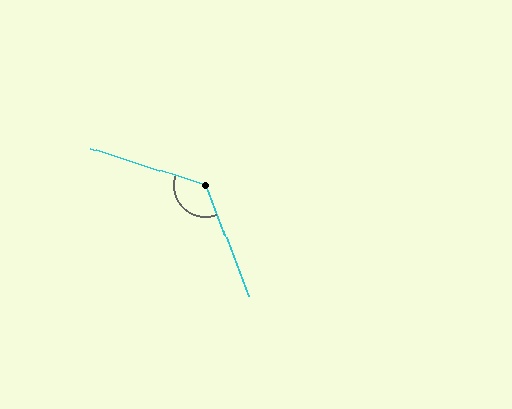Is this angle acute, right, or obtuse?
It is obtuse.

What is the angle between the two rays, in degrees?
Approximately 129 degrees.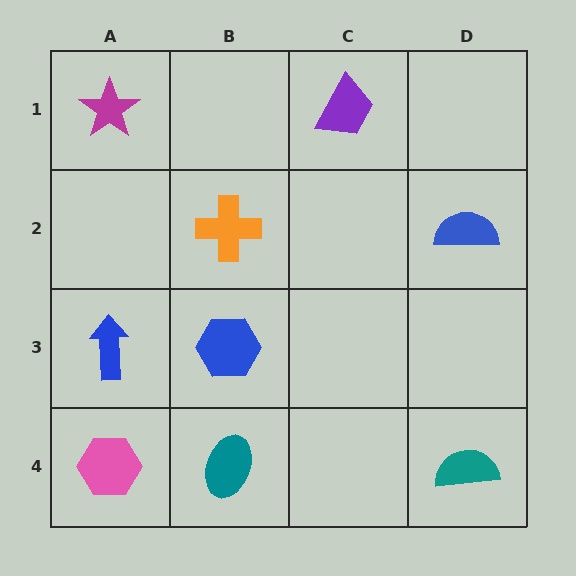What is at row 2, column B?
An orange cross.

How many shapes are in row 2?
2 shapes.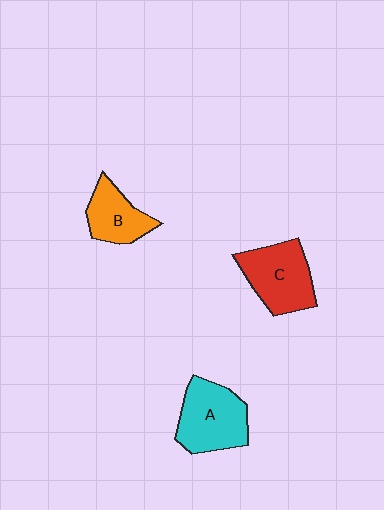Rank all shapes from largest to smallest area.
From largest to smallest: A (cyan), C (red), B (orange).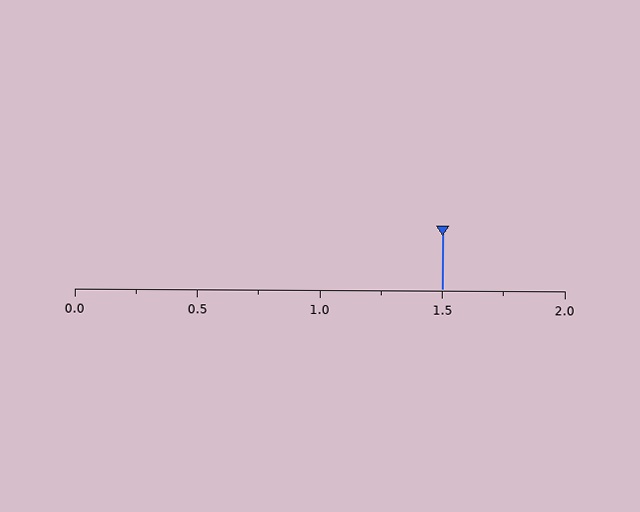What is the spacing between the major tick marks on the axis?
The major ticks are spaced 0.5 apart.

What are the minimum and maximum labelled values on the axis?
The axis runs from 0.0 to 2.0.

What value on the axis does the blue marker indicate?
The marker indicates approximately 1.5.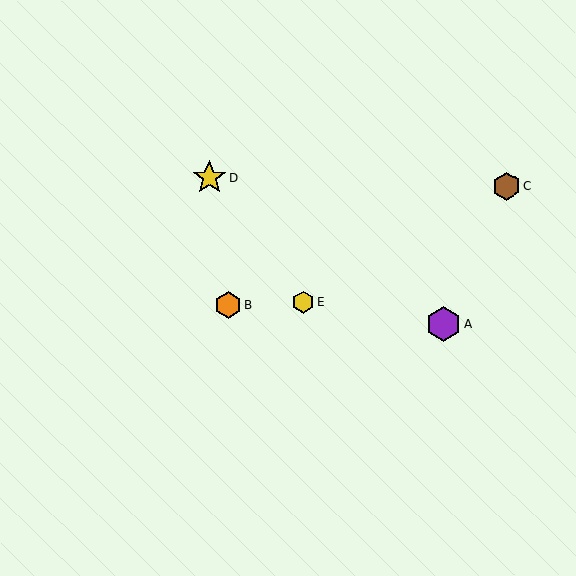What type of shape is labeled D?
Shape D is a yellow star.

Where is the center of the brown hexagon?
The center of the brown hexagon is at (506, 186).